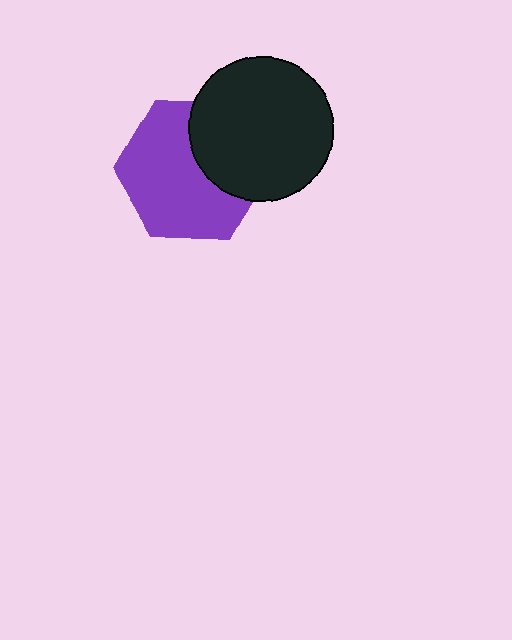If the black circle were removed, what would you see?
You would see the complete purple hexagon.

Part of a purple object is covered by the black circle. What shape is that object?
It is a hexagon.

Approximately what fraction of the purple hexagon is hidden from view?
Roughly 34% of the purple hexagon is hidden behind the black circle.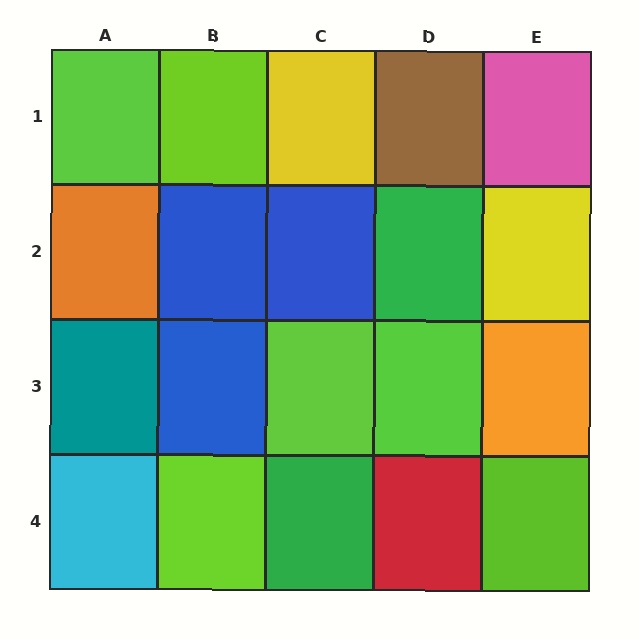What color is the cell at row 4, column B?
Lime.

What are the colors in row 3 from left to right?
Teal, blue, lime, lime, orange.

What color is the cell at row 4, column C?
Green.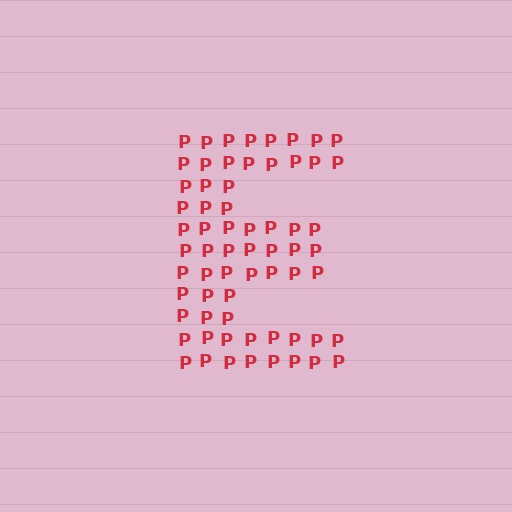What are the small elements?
The small elements are letter P's.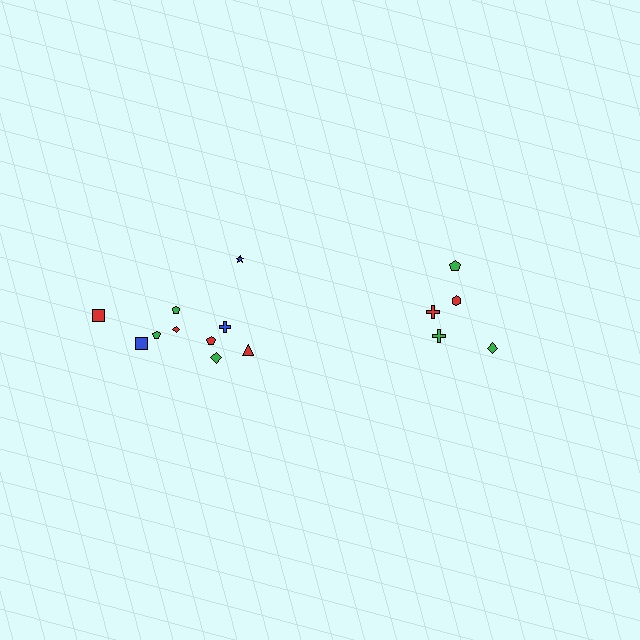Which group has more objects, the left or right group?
The left group.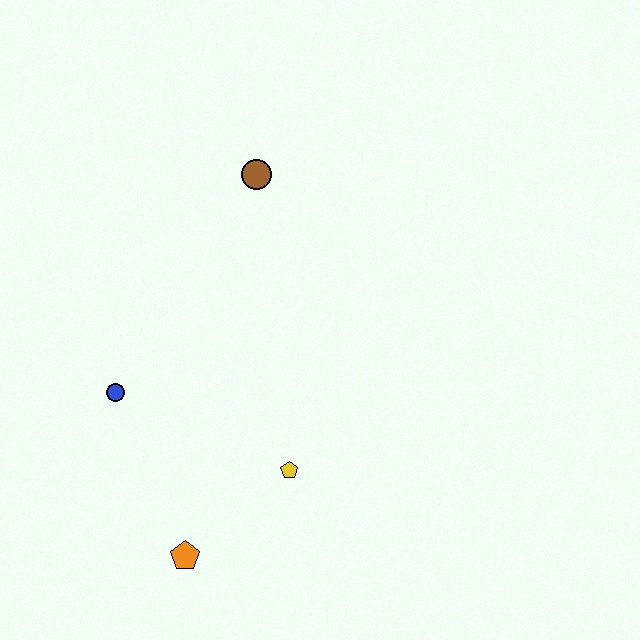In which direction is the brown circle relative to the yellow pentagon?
The brown circle is above the yellow pentagon.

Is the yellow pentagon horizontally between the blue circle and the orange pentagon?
No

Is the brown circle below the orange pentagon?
No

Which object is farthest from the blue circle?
The brown circle is farthest from the blue circle.